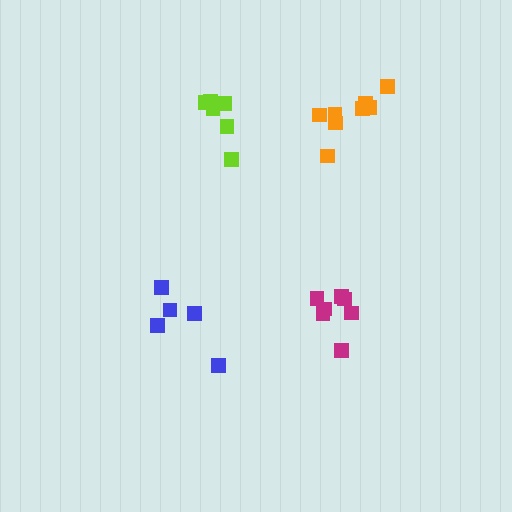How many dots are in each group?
Group 1: 6 dots, Group 2: 8 dots, Group 3: 7 dots, Group 4: 5 dots (26 total).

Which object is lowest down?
The blue cluster is bottommost.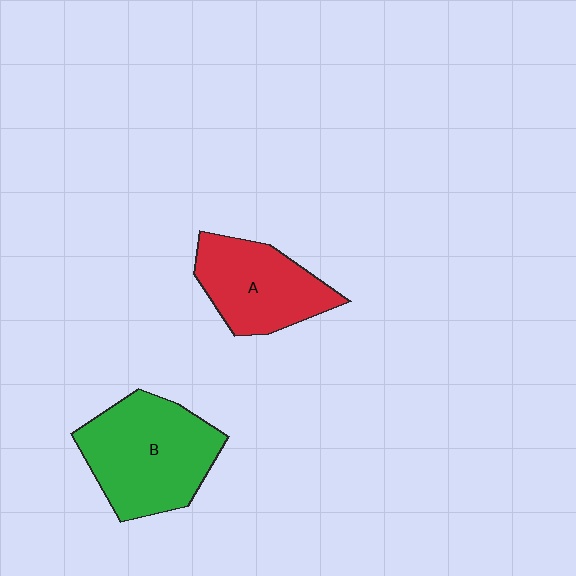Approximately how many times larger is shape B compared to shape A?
Approximately 1.3 times.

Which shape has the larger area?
Shape B (green).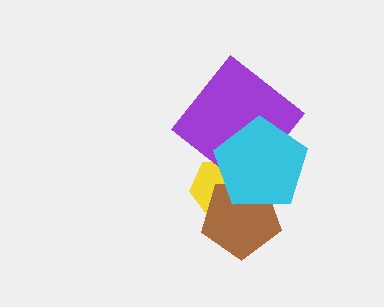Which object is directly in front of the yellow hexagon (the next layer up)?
The brown pentagon is directly in front of the yellow hexagon.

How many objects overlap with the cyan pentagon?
3 objects overlap with the cyan pentagon.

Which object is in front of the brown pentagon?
The cyan pentagon is in front of the brown pentagon.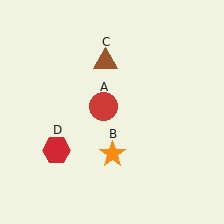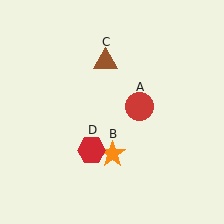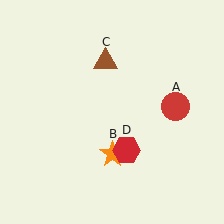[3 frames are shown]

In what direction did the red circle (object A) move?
The red circle (object A) moved right.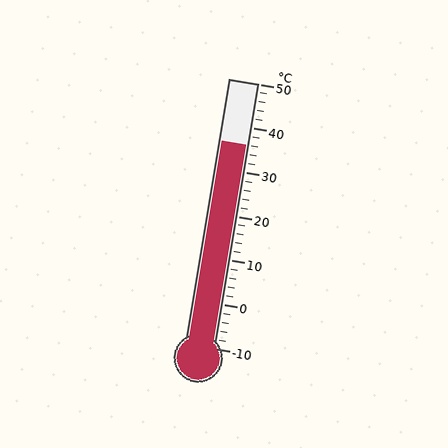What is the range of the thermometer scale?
The thermometer scale ranges from -10°C to 50°C.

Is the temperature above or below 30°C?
The temperature is above 30°C.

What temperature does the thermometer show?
The thermometer shows approximately 36°C.